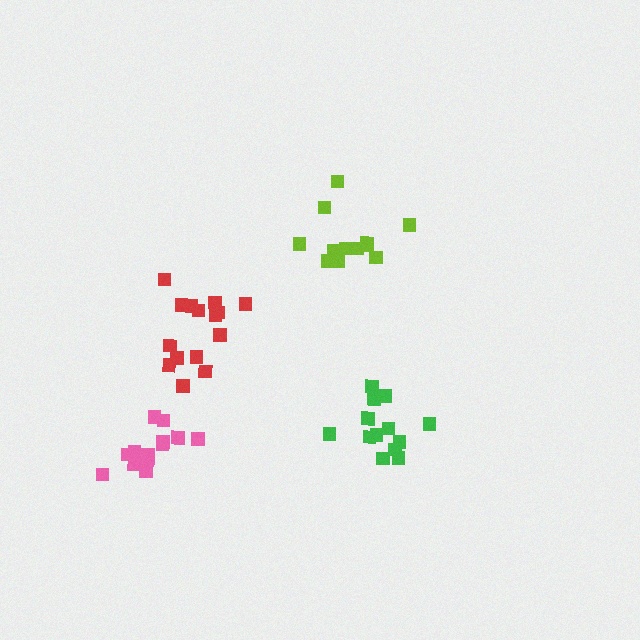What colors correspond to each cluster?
The clusters are colored: green, lime, red, pink.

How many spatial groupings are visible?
There are 4 spatial groupings.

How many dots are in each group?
Group 1: 13 dots, Group 2: 12 dots, Group 3: 15 dots, Group 4: 13 dots (53 total).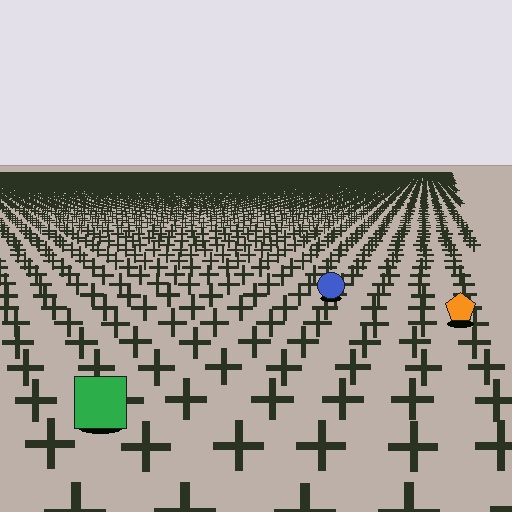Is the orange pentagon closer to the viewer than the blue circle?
Yes. The orange pentagon is closer — you can tell from the texture gradient: the ground texture is coarser near it.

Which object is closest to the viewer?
The green square is closest. The texture marks near it are larger and more spread out.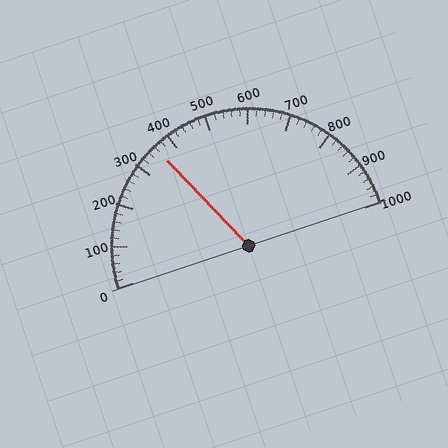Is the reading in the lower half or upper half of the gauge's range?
The reading is in the lower half of the range (0 to 1000).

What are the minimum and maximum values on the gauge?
The gauge ranges from 0 to 1000.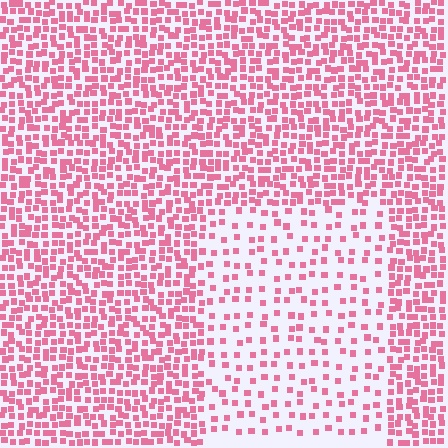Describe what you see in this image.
The image contains small pink elements arranged at two different densities. A rectangle-shaped region is visible where the elements are less densely packed than the surrounding area.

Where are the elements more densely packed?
The elements are more densely packed outside the rectangle boundary.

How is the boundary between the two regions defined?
The boundary is defined by a change in element density (approximately 2.4x ratio). All elements are the same color, size, and shape.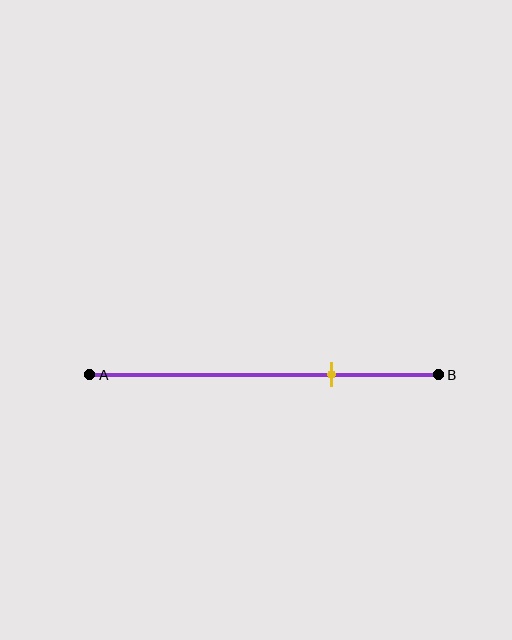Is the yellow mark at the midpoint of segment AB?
No, the mark is at about 70% from A, not at the 50% midpoint.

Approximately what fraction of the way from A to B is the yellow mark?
The yellow mark is approximately 70% of the way from A to B.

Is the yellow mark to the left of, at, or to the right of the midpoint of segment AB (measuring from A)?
The yellow mark is to the right of the midpoint of segment AB.